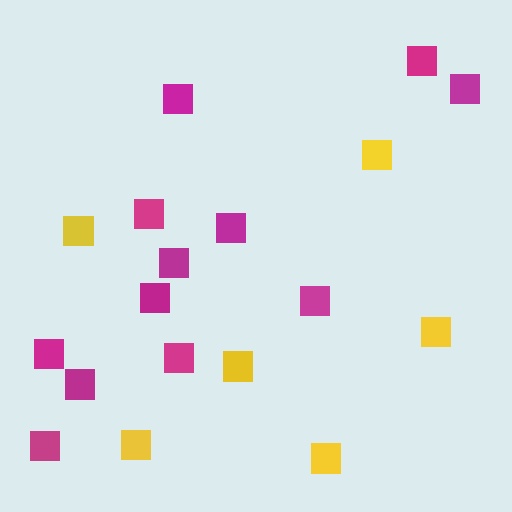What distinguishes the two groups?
There are 2 groups: one group of magenta squares (12) and one group of yellow squares (6).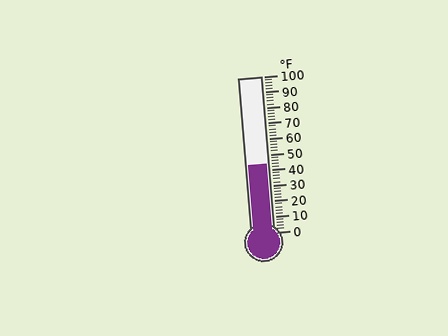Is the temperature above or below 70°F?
The temperature is below 70°F.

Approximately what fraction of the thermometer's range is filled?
The thermometer is filled to approximately 45% of its range.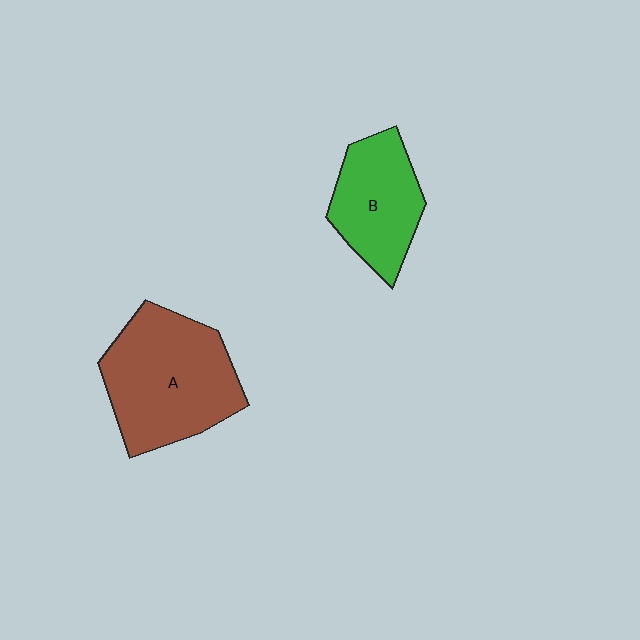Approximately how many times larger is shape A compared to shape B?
Approximately 1.5 times.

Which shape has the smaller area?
Shape B (green).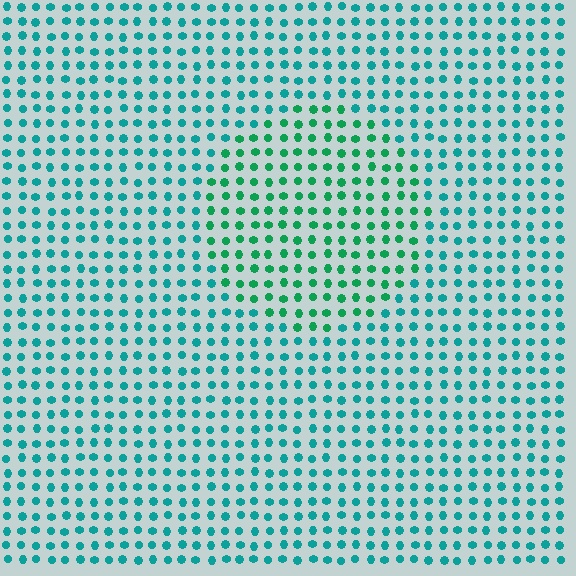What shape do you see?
I see a circle.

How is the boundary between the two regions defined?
The boundary is defined purely by a slight shift in hue (about 29 degrees). Spacing, size, and orientation are identical on both sides.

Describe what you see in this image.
The image is filled with small teal elements in a uniform arrangement. A circle-shaped region is visible where the elements are tinted to a slightly different hue, forming a subtle color boundary.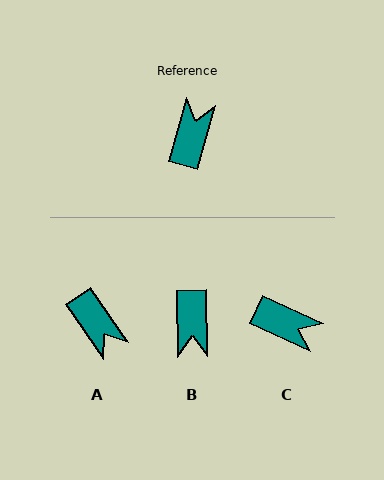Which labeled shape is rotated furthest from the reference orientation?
B, about 164 degrees away.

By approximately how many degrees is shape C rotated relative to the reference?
Approximately 99 degrees clockwise.